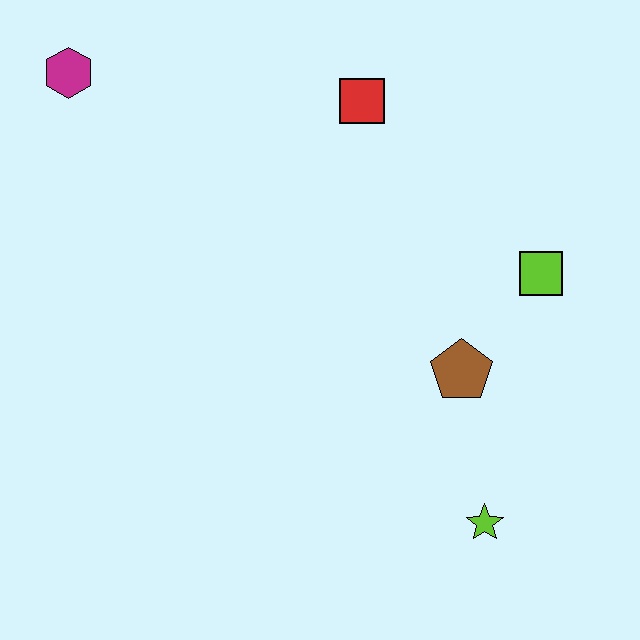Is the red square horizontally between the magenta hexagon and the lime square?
Yes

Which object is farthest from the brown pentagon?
The magenta hexagon is farthest from the brown pentagon.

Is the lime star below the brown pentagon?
Yes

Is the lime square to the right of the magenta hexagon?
Yes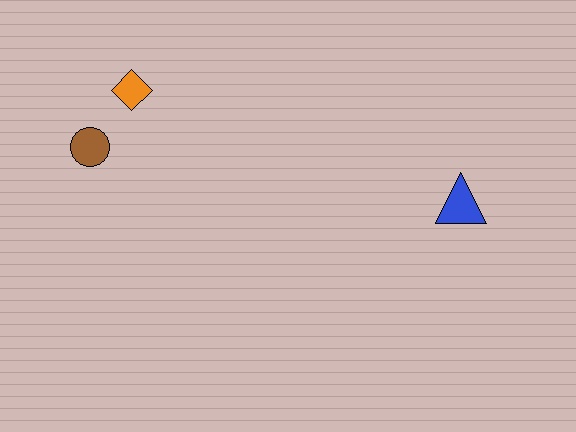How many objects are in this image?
There are 3 objects.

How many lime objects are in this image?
There are no lime objects.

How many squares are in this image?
There are no squares.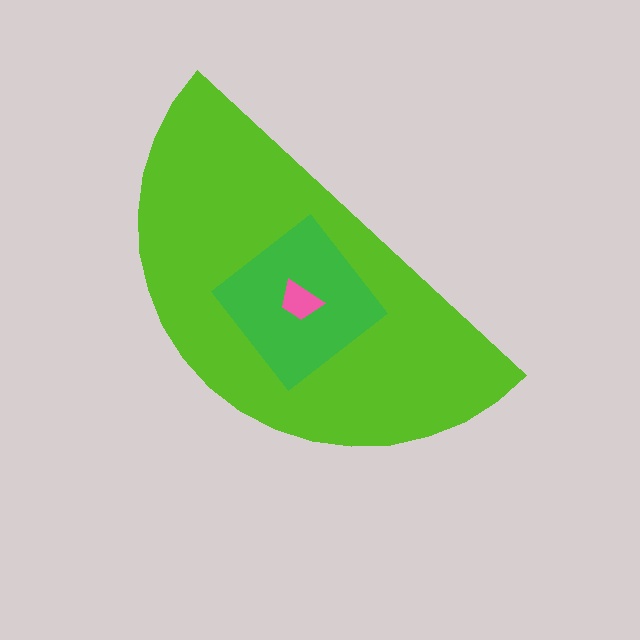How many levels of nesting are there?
3.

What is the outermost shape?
The lime semicircle.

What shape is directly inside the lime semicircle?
The green diamond.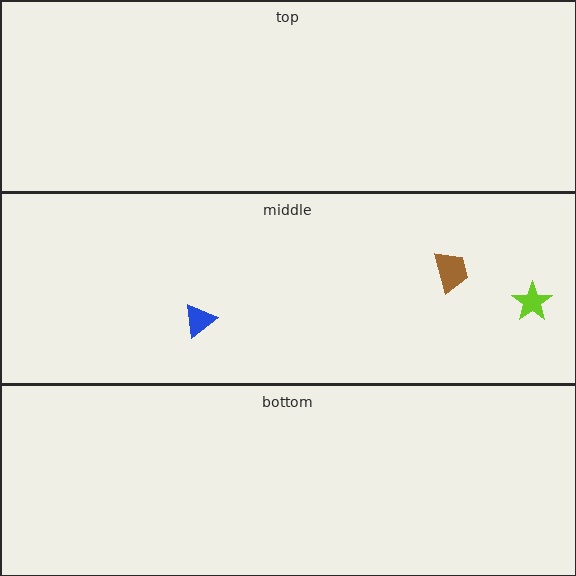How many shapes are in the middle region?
3.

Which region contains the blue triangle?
The middle region.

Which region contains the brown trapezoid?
The middle region.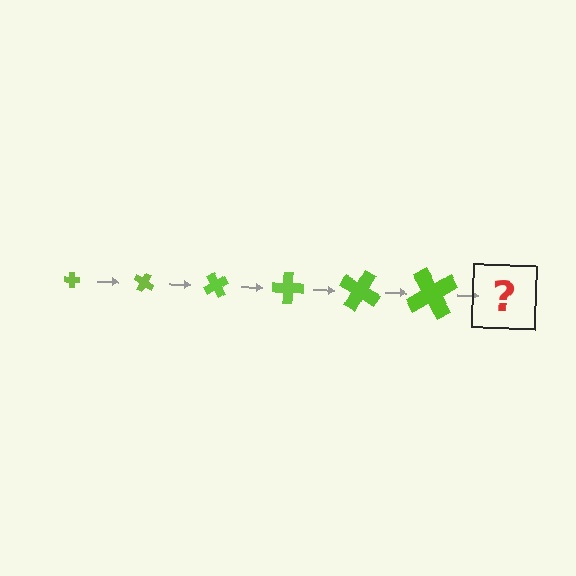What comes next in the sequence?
The next element should be a cross, larger than the previous one and rotated 180 degrees from the start.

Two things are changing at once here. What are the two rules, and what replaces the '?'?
The two rules are that the cross grows larger each step and it rotates 30 degrees each step. The '?' should be a cross, larger than the previous one and rotated 180 degrees from the start.